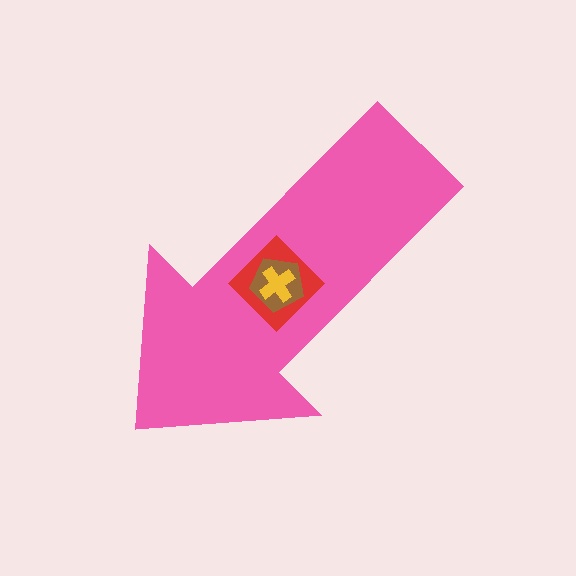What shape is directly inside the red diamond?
The brown pentagon.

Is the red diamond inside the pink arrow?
Yes.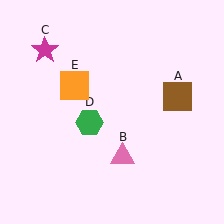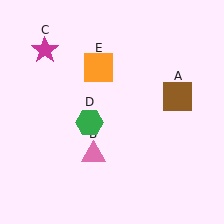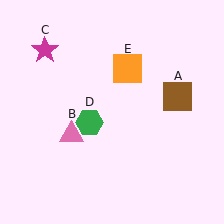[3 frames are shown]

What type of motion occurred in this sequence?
The pink triangle (object B), orange square (object E) rotated clockwise around the center of the scene.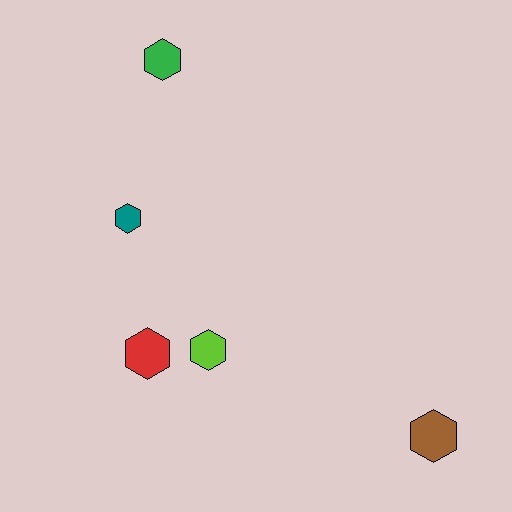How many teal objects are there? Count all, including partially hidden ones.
There is 1 teal object.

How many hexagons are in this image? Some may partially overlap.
There are 5 hexagons.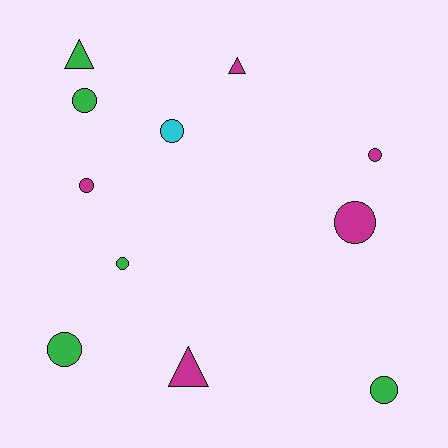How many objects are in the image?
There are 11 objects.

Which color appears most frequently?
Green, with 5 objects.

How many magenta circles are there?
There are 3 magenta circles.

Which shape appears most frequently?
Circle, with 8 objects.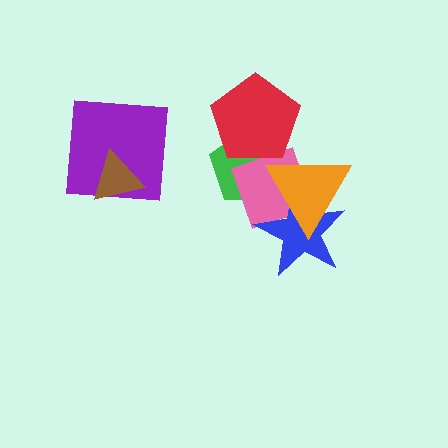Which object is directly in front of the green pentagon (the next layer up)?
The pink diamond is directly in front of the green pentagon.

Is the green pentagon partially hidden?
Yes, it is partially covered by another shape.